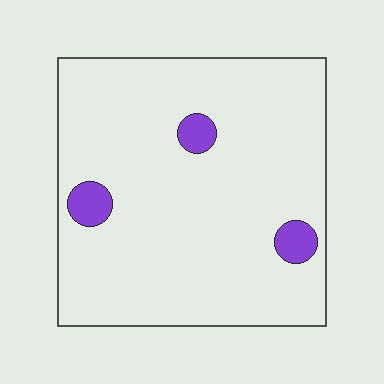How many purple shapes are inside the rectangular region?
3.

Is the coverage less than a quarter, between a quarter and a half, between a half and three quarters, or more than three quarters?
Less than a quarter.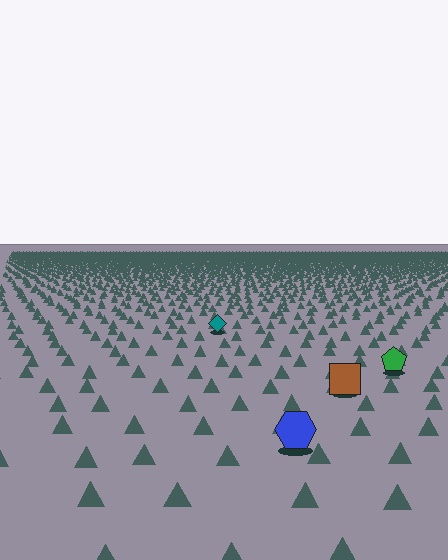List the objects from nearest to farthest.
From nearest to farthest: the blue hexagon, the brown square, the green pentagon, the teal diamond.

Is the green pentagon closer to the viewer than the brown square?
No. The brown square is closer — you can tell from the texture gradient: the ground texture is coarser near it.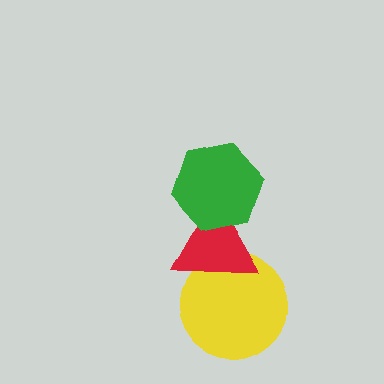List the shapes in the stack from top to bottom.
From top to bottom: the green hexagon, the red triangle, the yellow circle.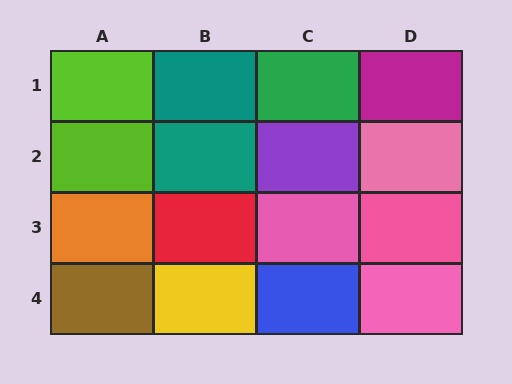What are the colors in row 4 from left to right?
Brown, yellow, blue, pink.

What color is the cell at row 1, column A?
Lime.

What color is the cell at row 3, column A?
Orange.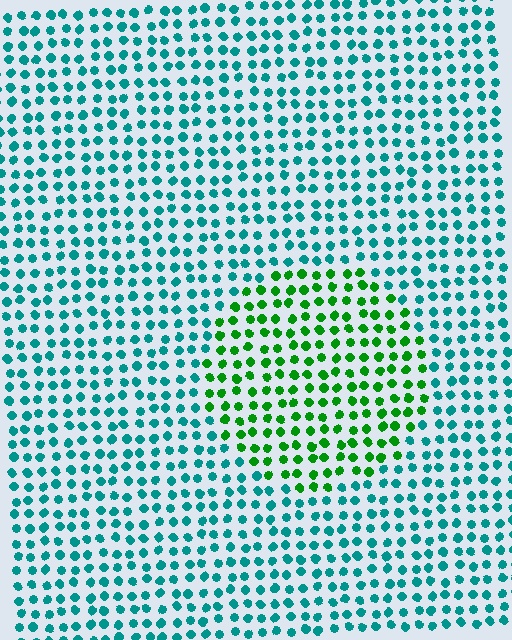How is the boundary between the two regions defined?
The boundary is defined purely by a slight shift in hue (about 53 degrees). Spacing, size, and orientation are identical on both sides.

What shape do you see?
I see a circle.